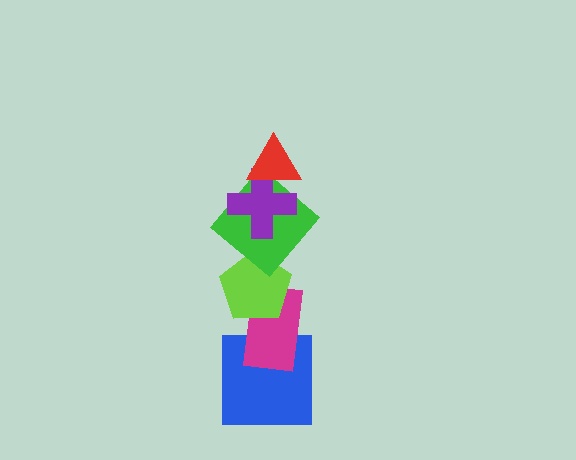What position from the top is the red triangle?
The red triangle is 1st from the top.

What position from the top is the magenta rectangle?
The magenta rectangle is 5th from the top.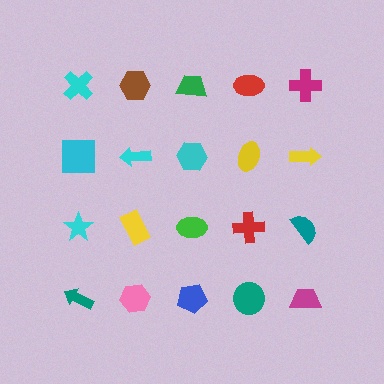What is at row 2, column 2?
A cyan arrow.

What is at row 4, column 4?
A teal circle.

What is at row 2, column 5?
A yellow arrow.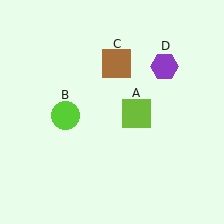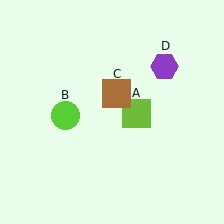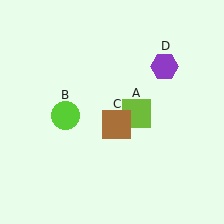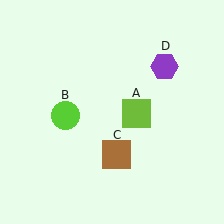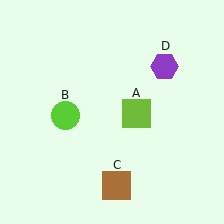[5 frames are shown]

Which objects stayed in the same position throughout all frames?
Lime square (object A) and lime circle (object B) and purple hexagon (object D) remained stationary.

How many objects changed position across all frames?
1 object changed position: brown square (object C).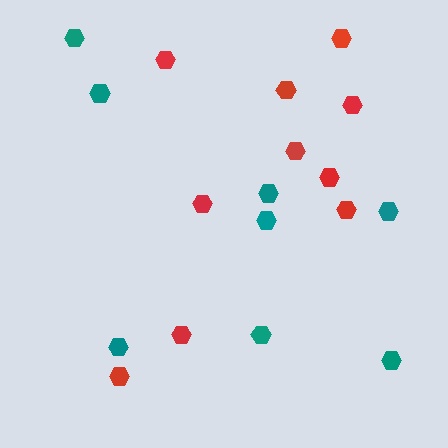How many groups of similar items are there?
There are 2 groups: one group of teal hexagons (8) and one group of red hexagons (10).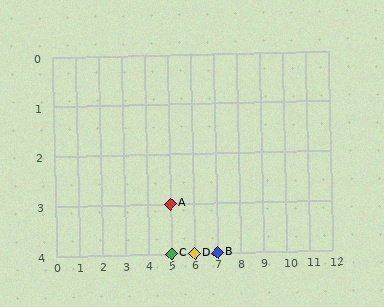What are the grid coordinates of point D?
Point D is at grid coordinates (6, 4).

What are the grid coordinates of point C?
Point C is at grid coordinates (5, 4).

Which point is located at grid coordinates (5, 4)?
Point C is at (5, 4).